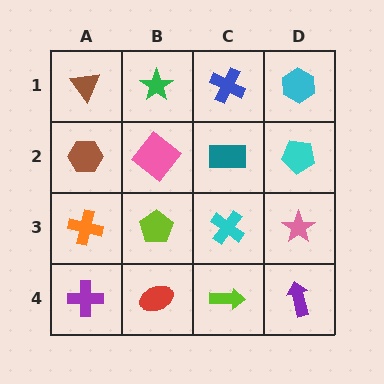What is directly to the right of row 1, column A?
A green star.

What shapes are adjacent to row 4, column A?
An orange cross (row 3, column A), a red ellipse (row 4, column B).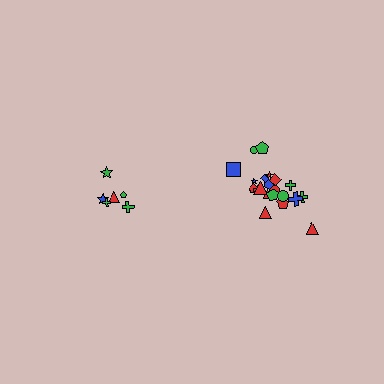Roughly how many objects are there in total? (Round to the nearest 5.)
Roughly 30 objects in total.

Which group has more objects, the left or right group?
The right group.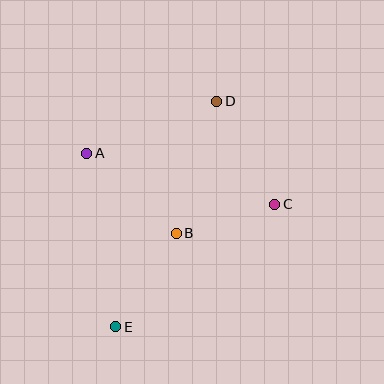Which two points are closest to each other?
Points B and C are closest to each other.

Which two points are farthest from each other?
Points D and E are farthest from each other.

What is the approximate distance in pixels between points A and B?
The distance between A and B is approximately 120 pixels.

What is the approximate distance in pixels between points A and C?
The distance between A and C is approximately 195 pixels.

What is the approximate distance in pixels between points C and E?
The distance between C and E is approximately 201 pixels.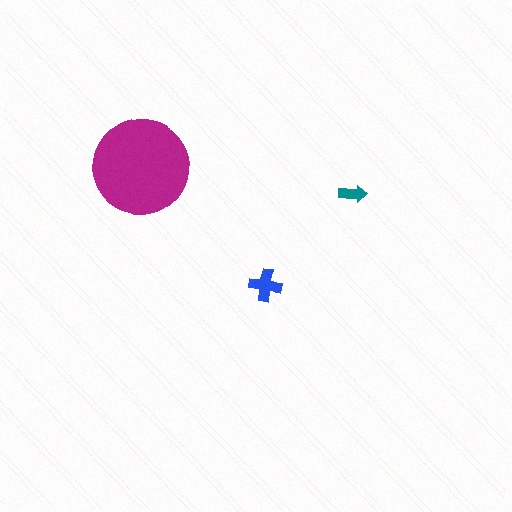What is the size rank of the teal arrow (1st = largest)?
3rd.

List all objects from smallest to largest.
The teal arrow, the blue cross, the magenta circle.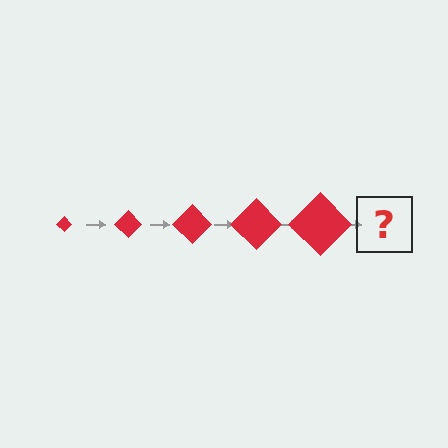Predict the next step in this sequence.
The next step is a red diamond, larger than the previous one.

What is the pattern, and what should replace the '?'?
The pattern is that the diamond gets progressively larger each step. The '?' should be a red diamond, larger than the previous one.